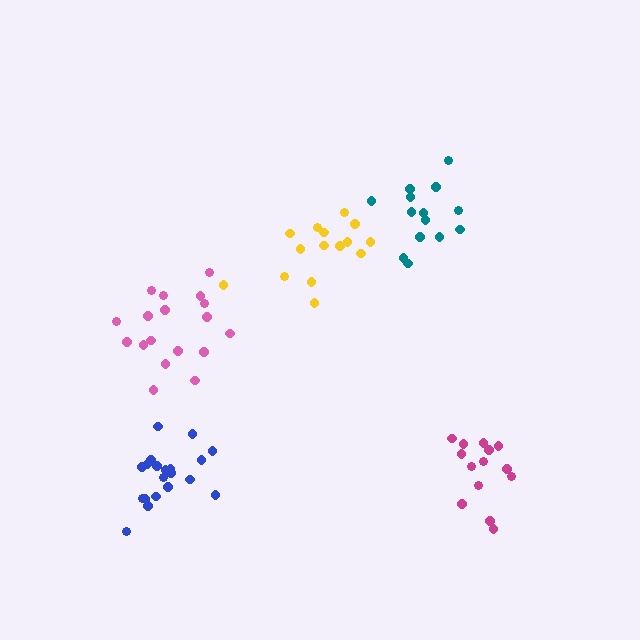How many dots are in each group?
Group 1: 20 dots, Group 2: 15 dots, Group 3: 14 dots, Group 4: 14 dots, Group 5: 18 dots (81 total).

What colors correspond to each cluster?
The clusters are colored: blue, yellow, teal, magenta, pink.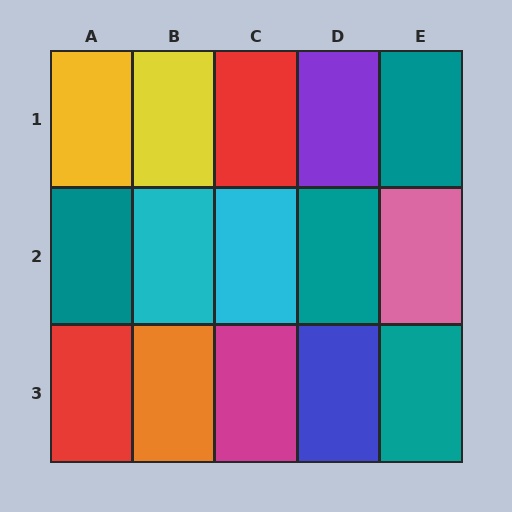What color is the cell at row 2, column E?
Pink.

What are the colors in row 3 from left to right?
Red, orange, magenta, blue, teal.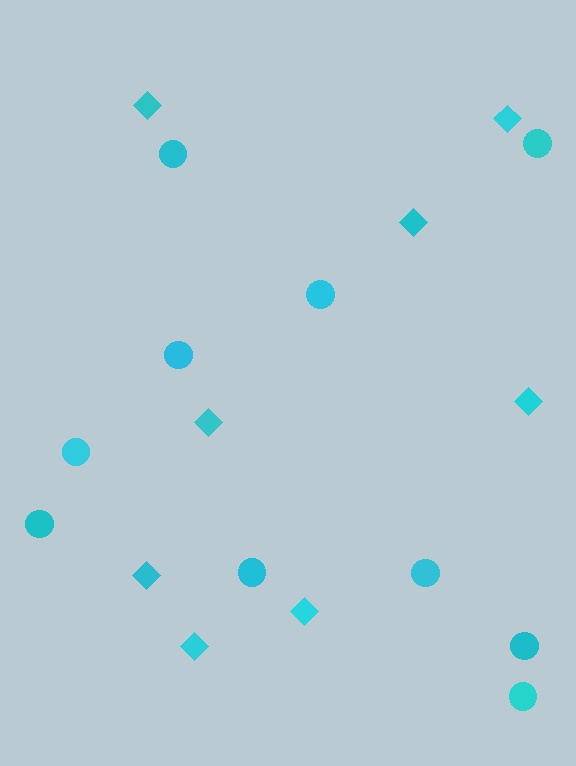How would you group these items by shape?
There are 2 groups: one group of circles (10) and one group of diamonds (8).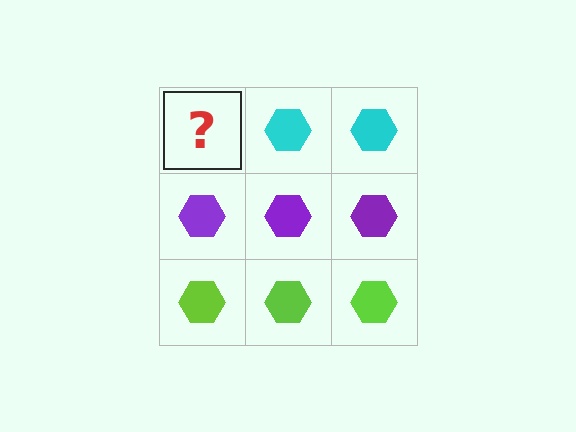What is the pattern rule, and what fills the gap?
The rule is that each row has a consistent color. The gap should be filled with a cyan hexagon.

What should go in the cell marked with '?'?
The missing cell should contain a cyan hexagon.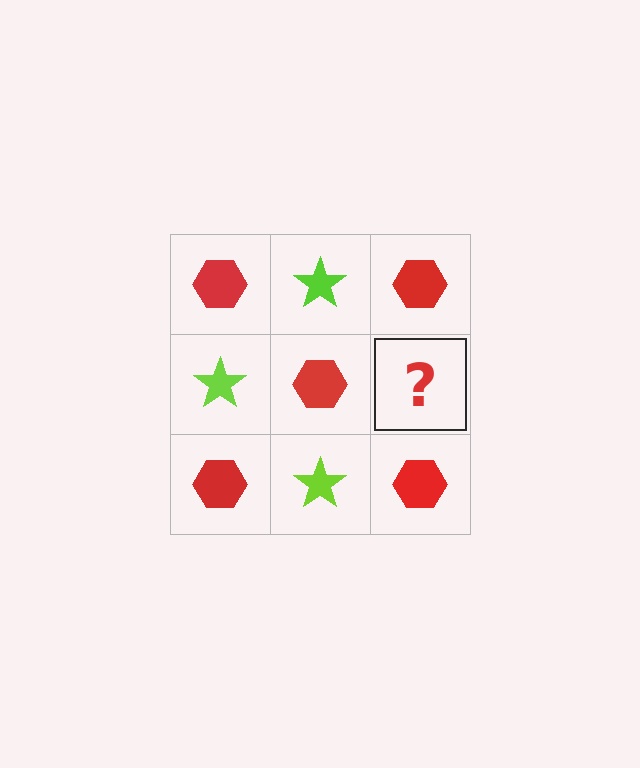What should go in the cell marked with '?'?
The missing cell should contain a lime star.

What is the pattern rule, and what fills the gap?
The rule is that it alternates red hexagon and lime star in a checkerboard pattern. The gap should be filled with a lime star.